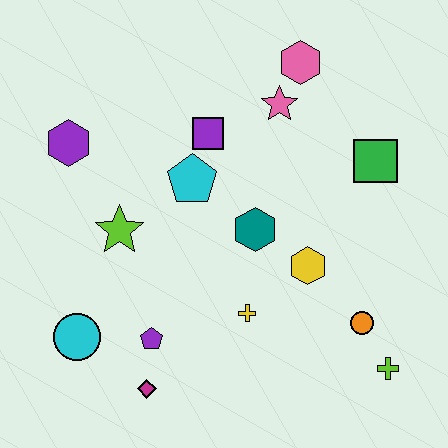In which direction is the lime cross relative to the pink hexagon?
The lime cross is below the pink hexagon.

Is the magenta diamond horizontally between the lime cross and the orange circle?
No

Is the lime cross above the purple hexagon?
No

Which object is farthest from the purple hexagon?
The lime cross is farthest from the purple hexagon.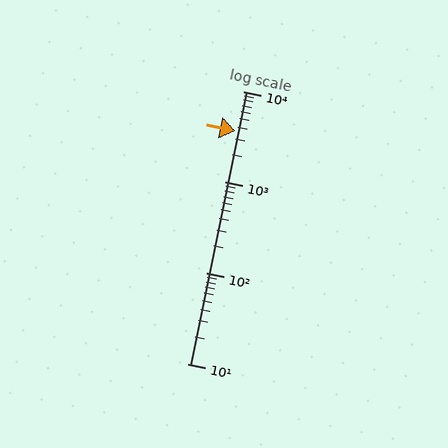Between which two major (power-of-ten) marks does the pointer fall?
The pointer is between 1000 and 10000.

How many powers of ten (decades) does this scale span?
The scale spans 3 decades, from 10 to 10000.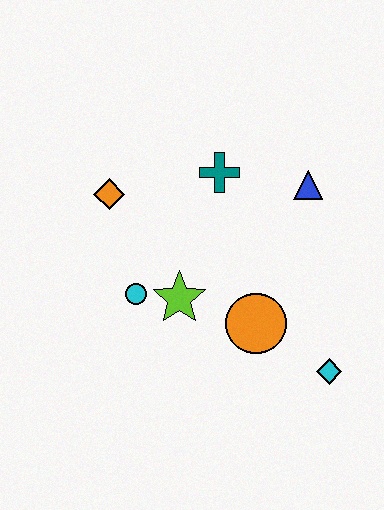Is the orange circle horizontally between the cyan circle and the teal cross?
No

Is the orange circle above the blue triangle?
No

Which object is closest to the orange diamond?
The cyan circle is closest to the orange diamond.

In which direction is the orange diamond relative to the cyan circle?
The orange diamond is above the cyan circle.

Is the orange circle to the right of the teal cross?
Yes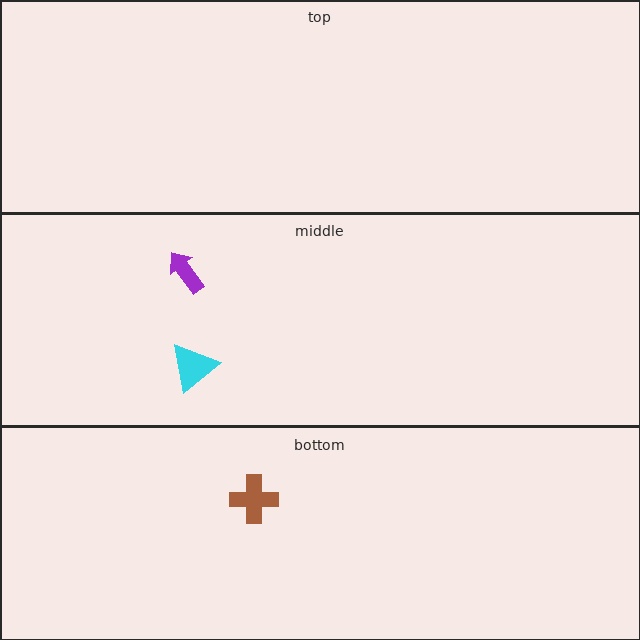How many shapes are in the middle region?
2.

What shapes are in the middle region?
The purple arrow, the cyan triangle.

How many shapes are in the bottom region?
1.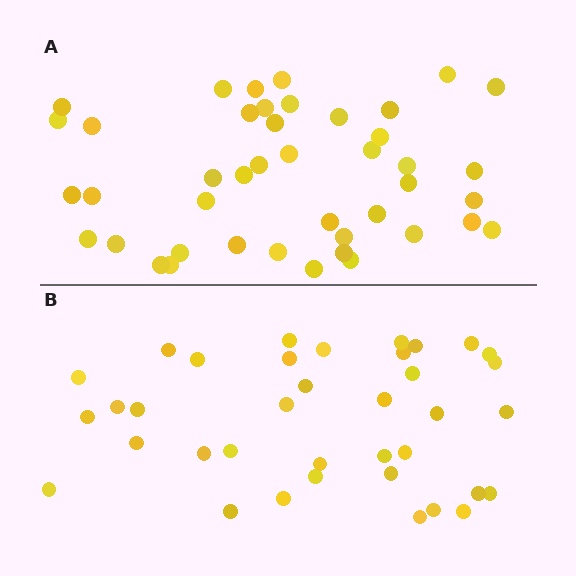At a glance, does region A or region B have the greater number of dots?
Region A (the top region) has more dots.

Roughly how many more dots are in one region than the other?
Region A has about 6 more dots than region B.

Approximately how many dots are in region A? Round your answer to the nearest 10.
About 40 dots. (The exact count is 43, which rounds to 40.)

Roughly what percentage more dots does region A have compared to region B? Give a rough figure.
About 15% more.